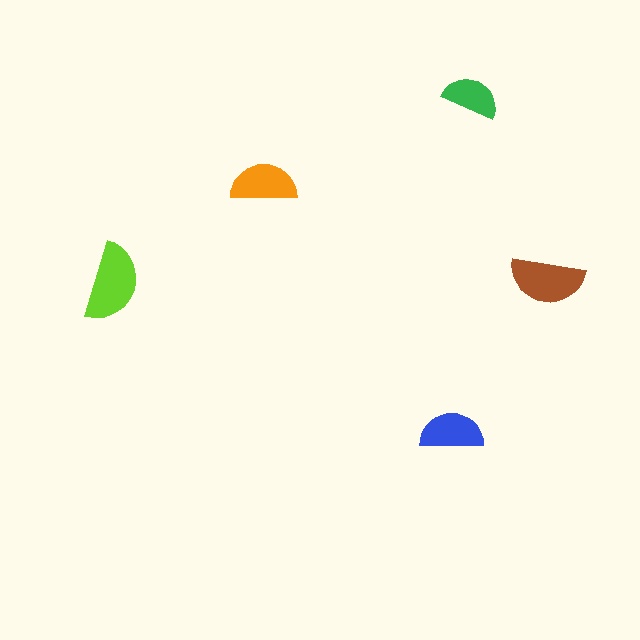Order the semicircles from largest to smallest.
the lime one, the brown one, the orange one, the blue one, the green one.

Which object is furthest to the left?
The lime semicircle is leftmost.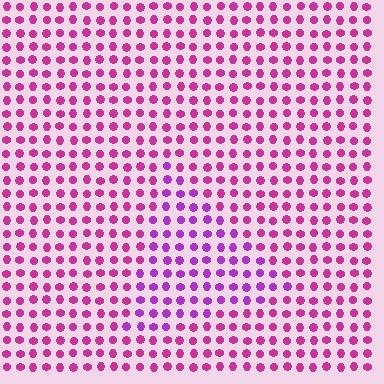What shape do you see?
I see a triangle.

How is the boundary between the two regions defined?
The boundary is defined purely by a slight shift in hue (about 30 degrees). Spacing, size, and orientation are identical on both sides.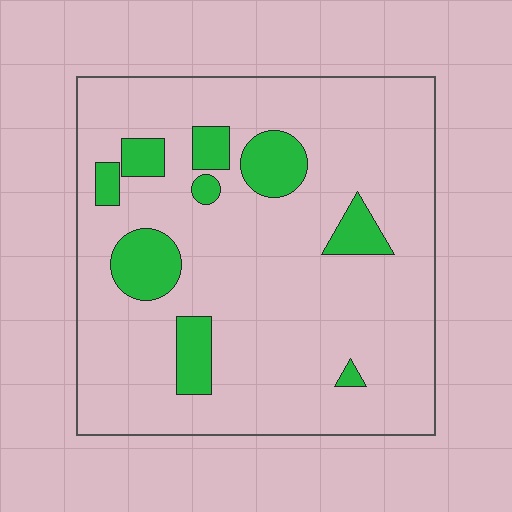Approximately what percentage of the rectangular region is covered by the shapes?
Approximately 15%.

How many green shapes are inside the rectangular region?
9.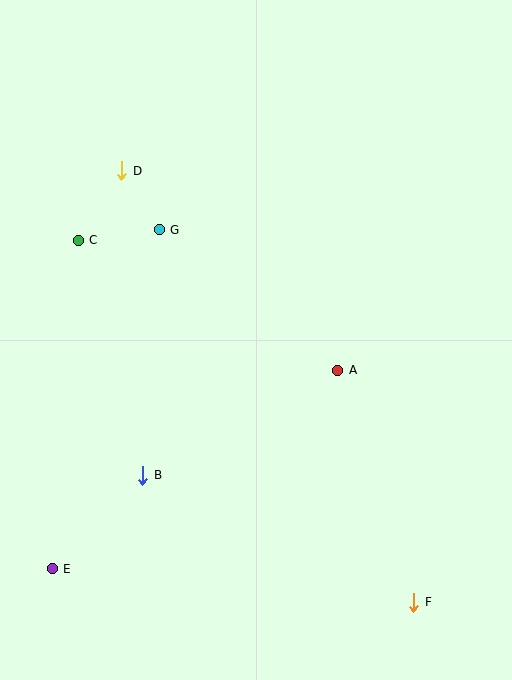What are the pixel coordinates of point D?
Point D is at (122, 171).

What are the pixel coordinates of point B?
Point B is at (143, 475).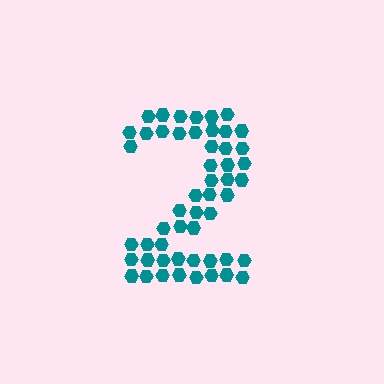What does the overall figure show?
The overall figure shows the digit 2.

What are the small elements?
The small elements are hexagons.